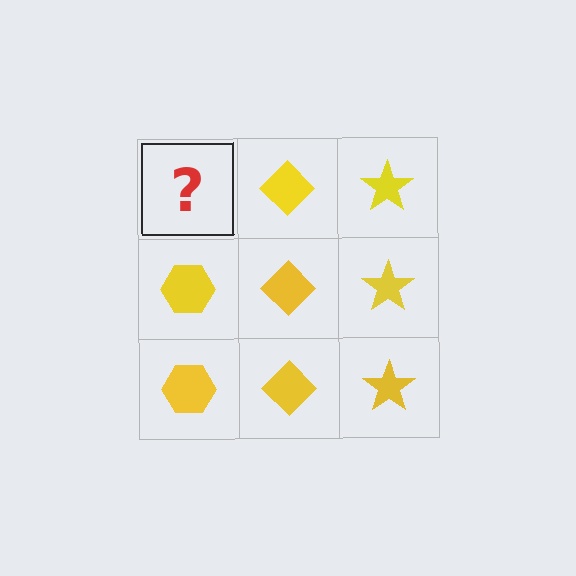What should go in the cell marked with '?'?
The missing cell should contain a yellow hexagon.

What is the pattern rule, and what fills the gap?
The rule is that each column has a consistent shape. The gap should be filled with a yellow hexagon.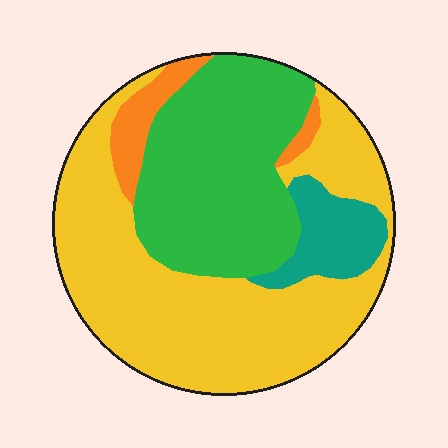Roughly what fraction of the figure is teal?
Teal takes up less than a quarter of the figure.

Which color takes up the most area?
Yellow, at roughly 50%.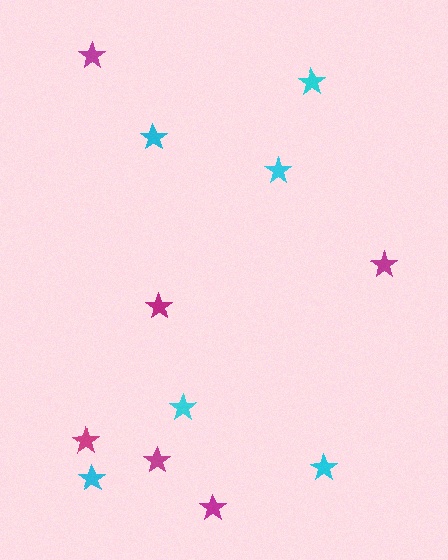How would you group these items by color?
There are 2 groups: one group of cyan stars (6) and one group of magenta stars (6).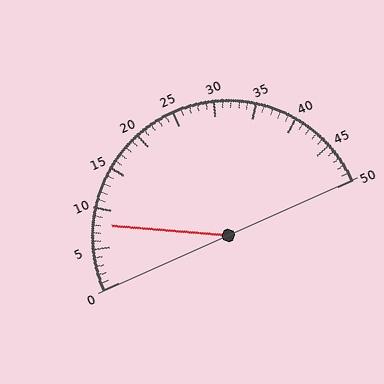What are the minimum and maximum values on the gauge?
The gauge ranges from 0 to 50.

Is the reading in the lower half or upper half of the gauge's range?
The reading is in the lower half of the range (0 to 50).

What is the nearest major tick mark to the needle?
The nearest major tick mark is 10.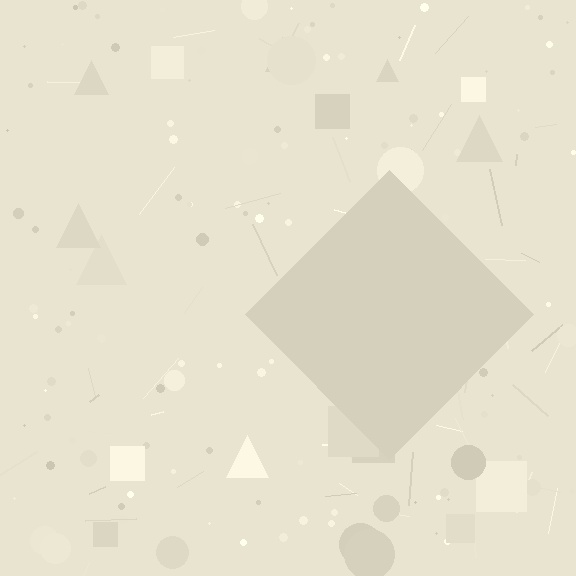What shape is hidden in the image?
A diamond is hidden in the image.